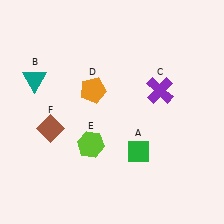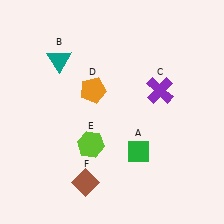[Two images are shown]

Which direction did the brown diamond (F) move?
The brown diamond (F) moved down.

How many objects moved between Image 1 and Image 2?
2 objects moved between the two images.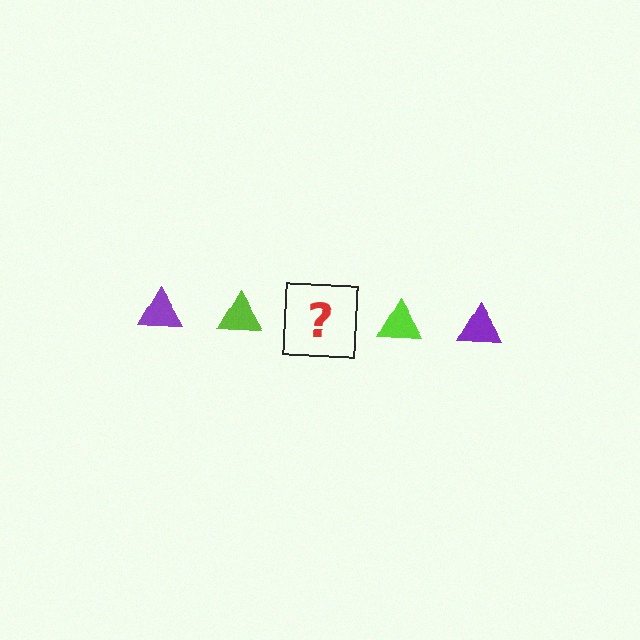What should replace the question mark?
The question mark should be replaced with a purple triangle.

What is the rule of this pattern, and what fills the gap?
The rule is that the pattern cycles through purple, lime triangles. The gap should be filled with a purple triangle.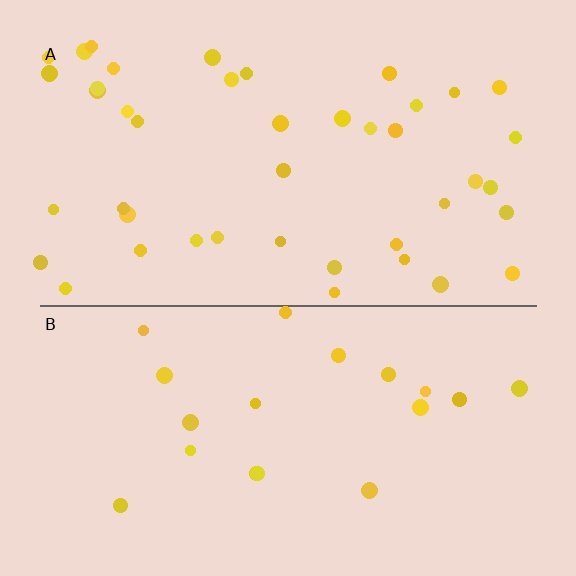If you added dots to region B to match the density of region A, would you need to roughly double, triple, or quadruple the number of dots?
Approximately double.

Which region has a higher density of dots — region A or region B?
A (the top).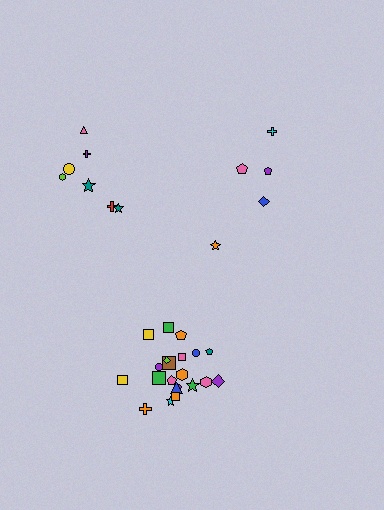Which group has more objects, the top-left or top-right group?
The top-left group.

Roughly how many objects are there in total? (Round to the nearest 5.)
Roughly 35 objects in total.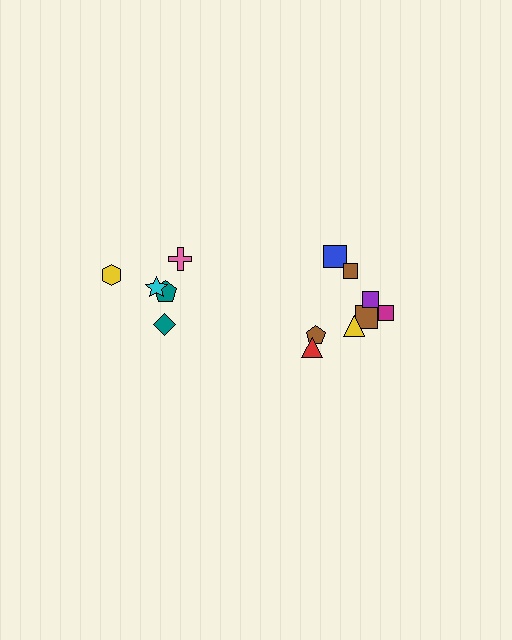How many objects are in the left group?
There are 5 objects.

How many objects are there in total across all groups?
There are 13 objects.